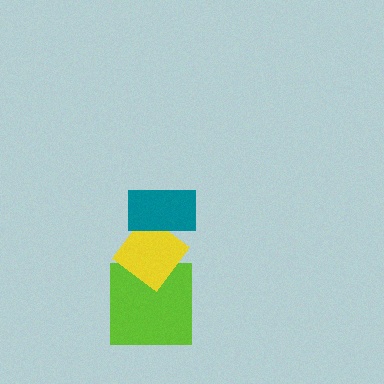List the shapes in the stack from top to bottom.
From top to bottom: the teal rectangle, the yellow diamond, the lime square.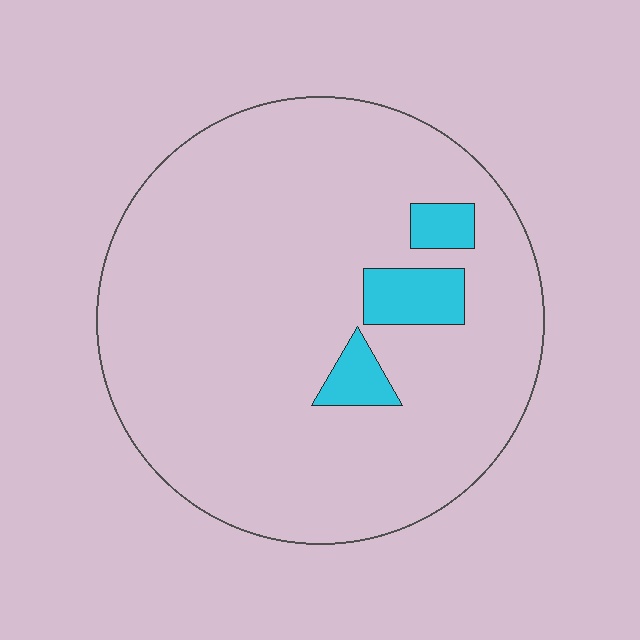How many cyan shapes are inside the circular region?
3.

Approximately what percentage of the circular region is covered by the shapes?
Approximately 10%.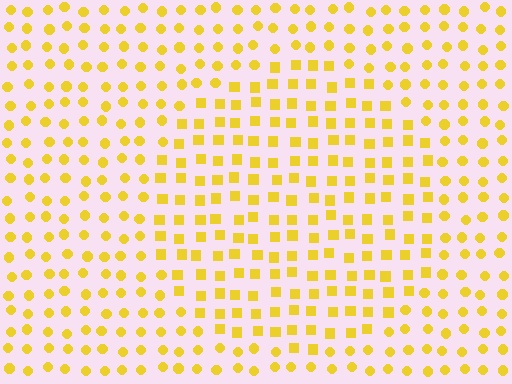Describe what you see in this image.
The image is filled with small yellow elements arranged in a uniform grid. A circle-shaped region contains squares, while the surrounding area contains circles. The boundary is defined purely by the change in element shape.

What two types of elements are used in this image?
The image uses squares inside the circle region and circles outside it.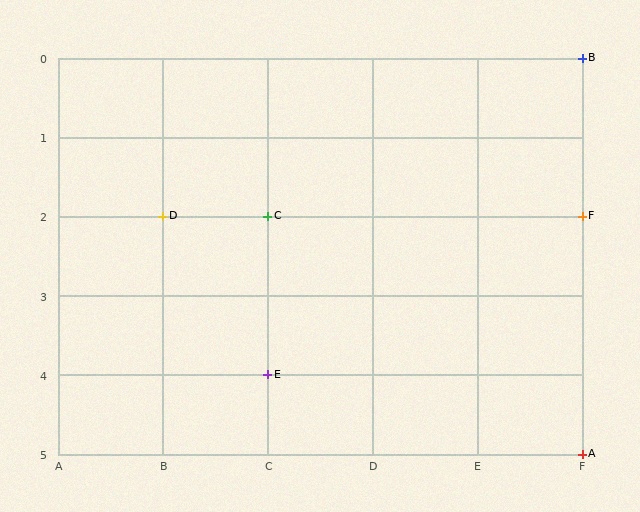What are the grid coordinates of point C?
Point C is at grid coordinates (C, 2).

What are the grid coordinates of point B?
Point B is at grid coordinates (F, 0).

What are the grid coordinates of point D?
Point D is at grid coordinates (B, 2).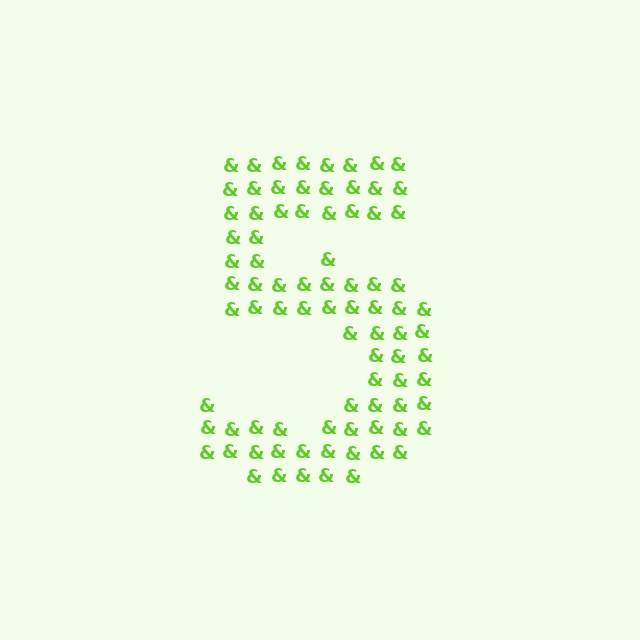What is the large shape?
The large shape is the digit 5.